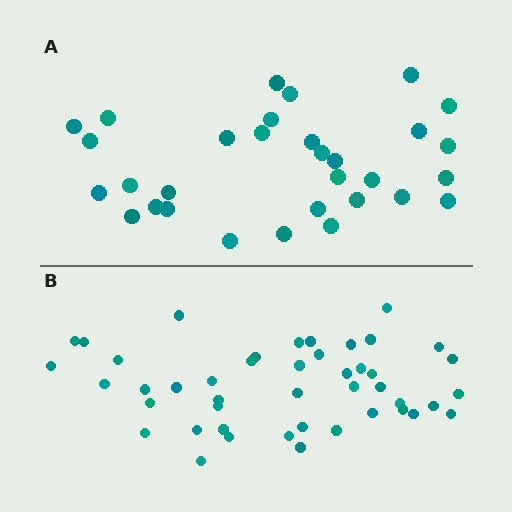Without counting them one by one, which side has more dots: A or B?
Region B (the bottom region) has more dots.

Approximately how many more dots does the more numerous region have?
Region B has approximately 15 more dots than region A.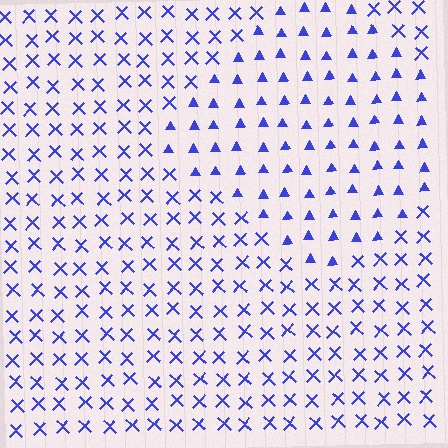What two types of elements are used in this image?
The image uses triangles inside the diamond region and X marks outside it.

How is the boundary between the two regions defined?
The boundary is defined by a change in element shape: triangles inside vs. X marks outside. All elements share the same color and spacing.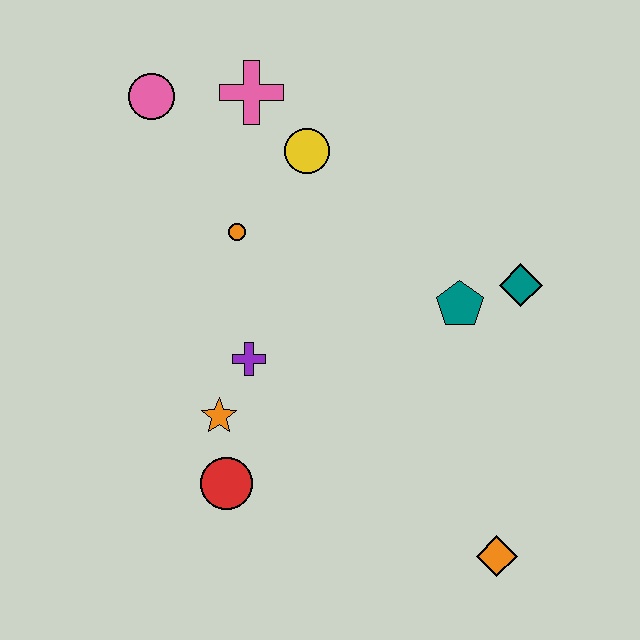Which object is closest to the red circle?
The orange star is closest to the red circle.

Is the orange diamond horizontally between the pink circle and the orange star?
No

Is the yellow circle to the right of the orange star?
Yes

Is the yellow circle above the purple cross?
Yes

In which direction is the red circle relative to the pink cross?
The red circle is below the pink cross.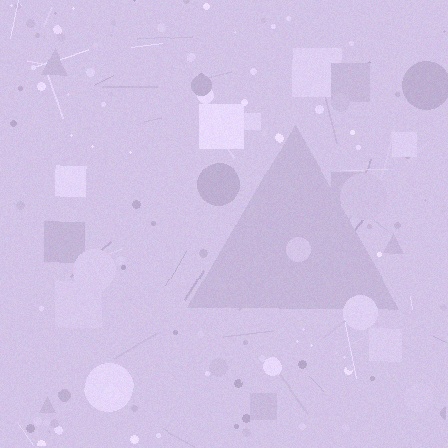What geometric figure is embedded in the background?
A triangle is embedded in the background.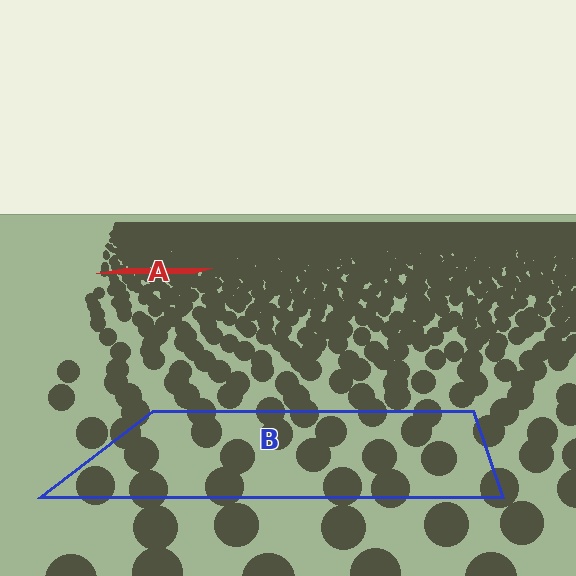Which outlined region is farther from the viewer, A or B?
Region A is farther from the viewer — the texture elements inside it appear smaller and more densely packed.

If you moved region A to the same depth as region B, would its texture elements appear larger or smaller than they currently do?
They would appear larger. At a closer depth, the same texture elements are projected at a bigger on-screen size.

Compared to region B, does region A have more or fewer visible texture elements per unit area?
Region A has more texture elements per unit area — they are packed more densely because it is farther away.